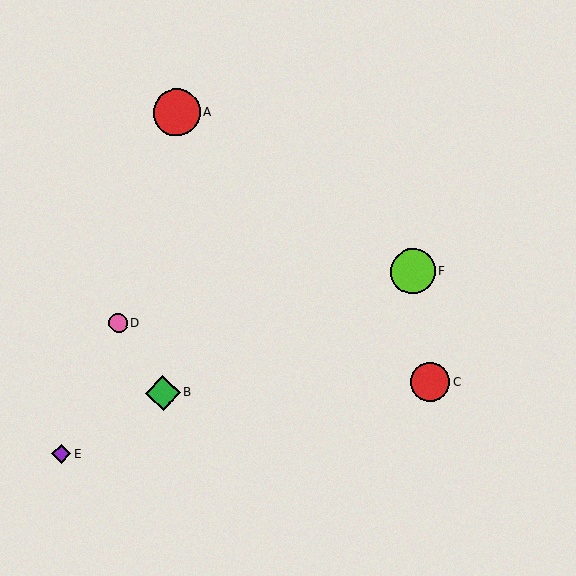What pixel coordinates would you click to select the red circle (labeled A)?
Click at (177, 112) to select the red circle A.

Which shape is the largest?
The red circle (labeled A) is the largest.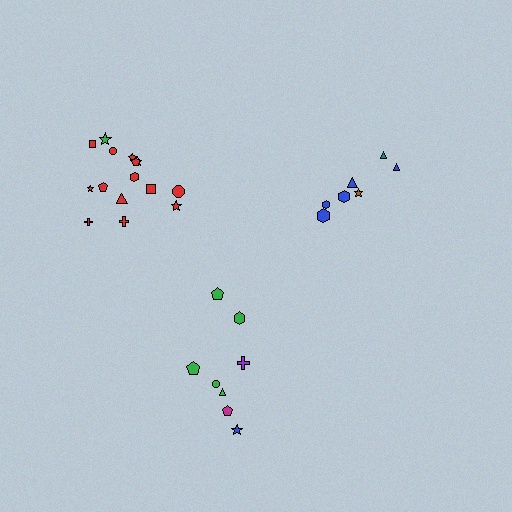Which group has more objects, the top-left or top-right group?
The top-left group.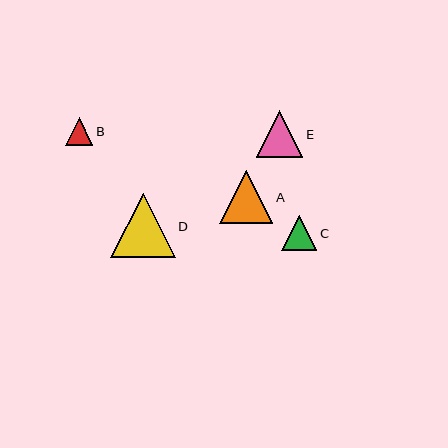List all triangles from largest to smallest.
From largest to smallest: D, A, E, C, B.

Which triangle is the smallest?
Triangle B is the smallest with a size of approximately 28 pixels.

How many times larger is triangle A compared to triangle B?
Triangle A is approximately 1.9 times the size of triangle B.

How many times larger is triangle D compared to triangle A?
Triangle D is approximately 1.2 times the size of triangle A.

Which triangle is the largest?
Triangle D is the largest with a size of approximately 64 pixels.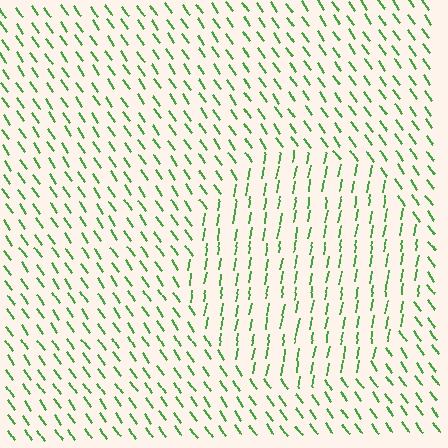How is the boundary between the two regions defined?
The boundary is defined purely by a change in line orientation (approximately 45 degrees difference). All lines are the same color and thickness.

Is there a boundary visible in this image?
Yes, there is a texture boundary formed by a change in line orientation.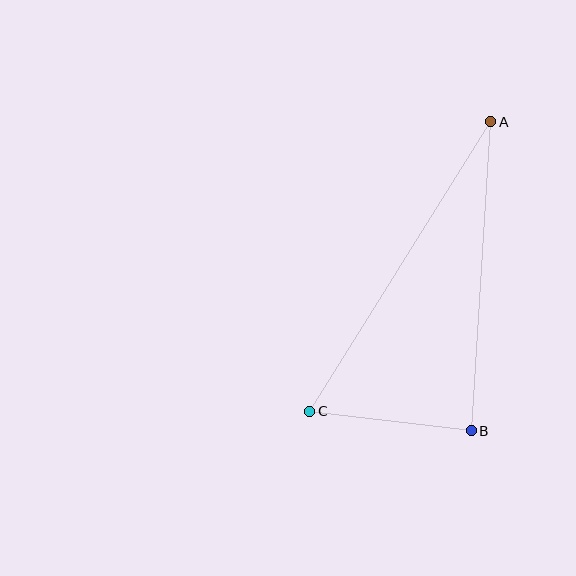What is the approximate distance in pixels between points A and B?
The distance between A and B is approximately 310 pixels.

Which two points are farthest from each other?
Points A and C are farthest from each other.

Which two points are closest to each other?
Points B and C are closest to each other.